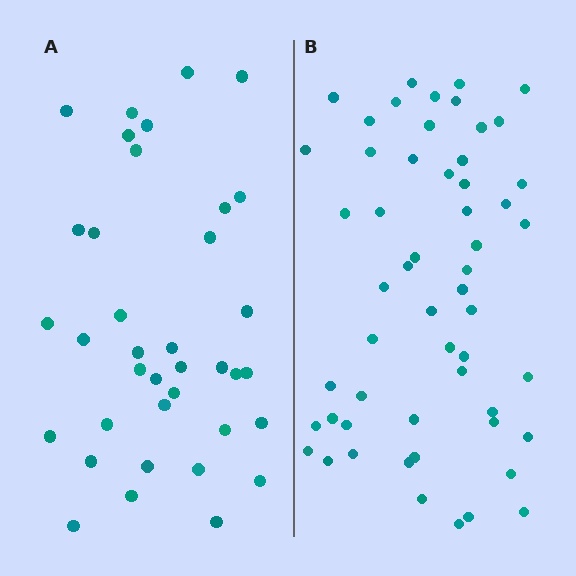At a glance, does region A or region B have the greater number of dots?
Region B (the right region) has more dots.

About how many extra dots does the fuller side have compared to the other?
Region B has approximately 20 more dots than region A.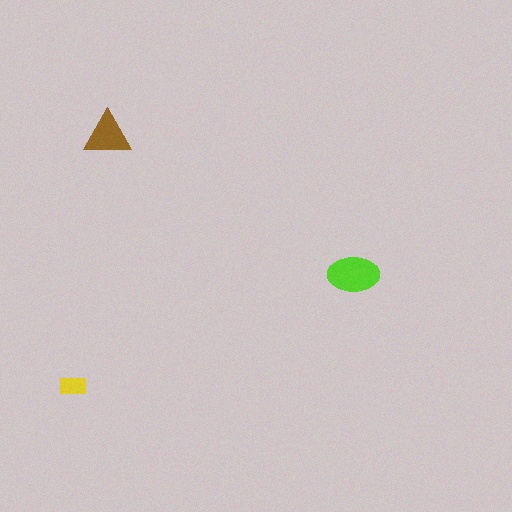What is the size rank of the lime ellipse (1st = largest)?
1st.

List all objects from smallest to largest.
The yellow rectangle, the brown triangle, the lime ellipse.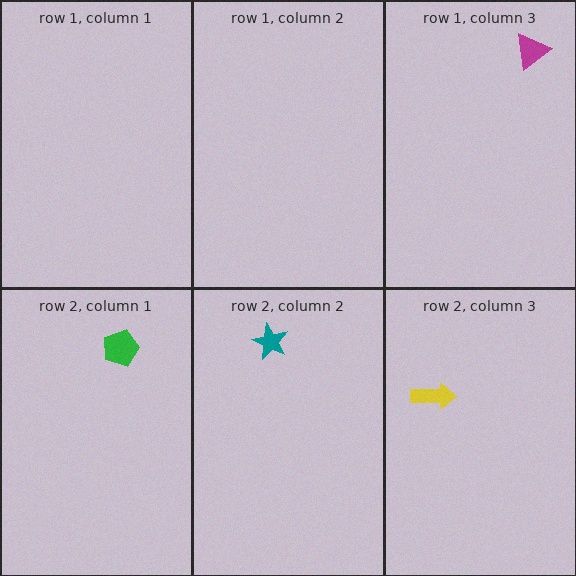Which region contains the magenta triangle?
The row 1, column 3 region.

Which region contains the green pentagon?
The row 2, column 1 region.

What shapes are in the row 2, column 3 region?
The yellow arrow.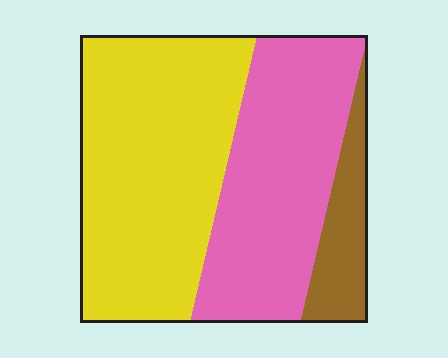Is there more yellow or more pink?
Yellow.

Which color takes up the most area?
Yellow, at roughly 50%.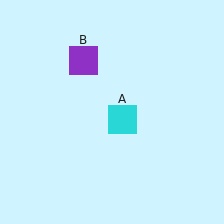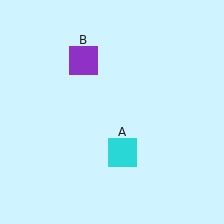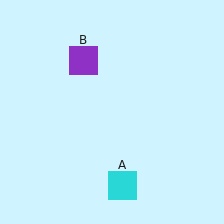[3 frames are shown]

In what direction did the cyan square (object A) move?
The cyan square (object A) moved down.